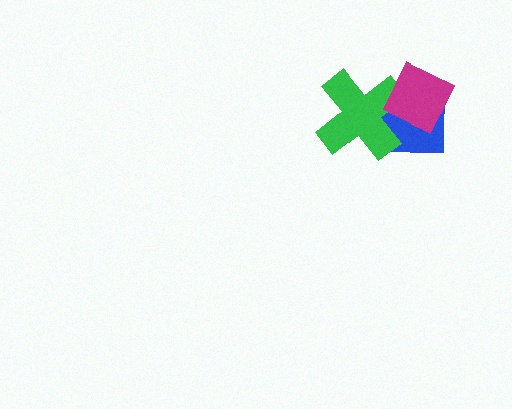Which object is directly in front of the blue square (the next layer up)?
The green cross is directly in front of the blue square.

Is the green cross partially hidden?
Yes, it is partially covered by another shape.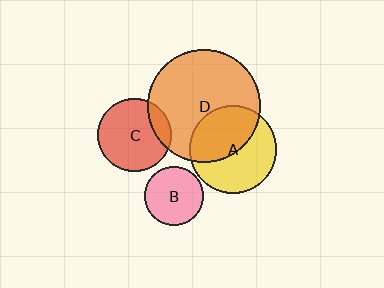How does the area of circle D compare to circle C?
Approximately 2.4 times.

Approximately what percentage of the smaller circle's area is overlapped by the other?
Approximately 50%.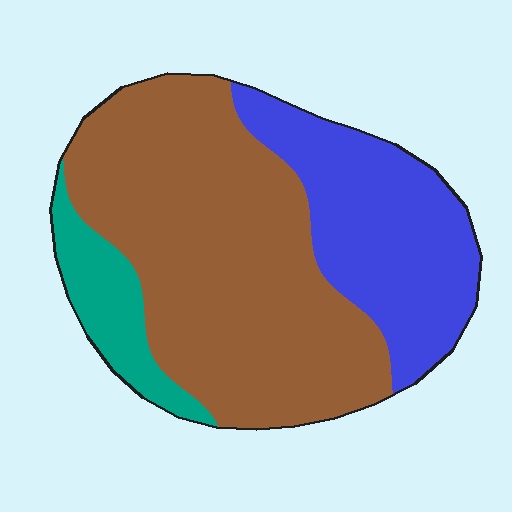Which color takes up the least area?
Teal, at roughly 10%.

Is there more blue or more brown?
Brown.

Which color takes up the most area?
Brown, at roughly 60%.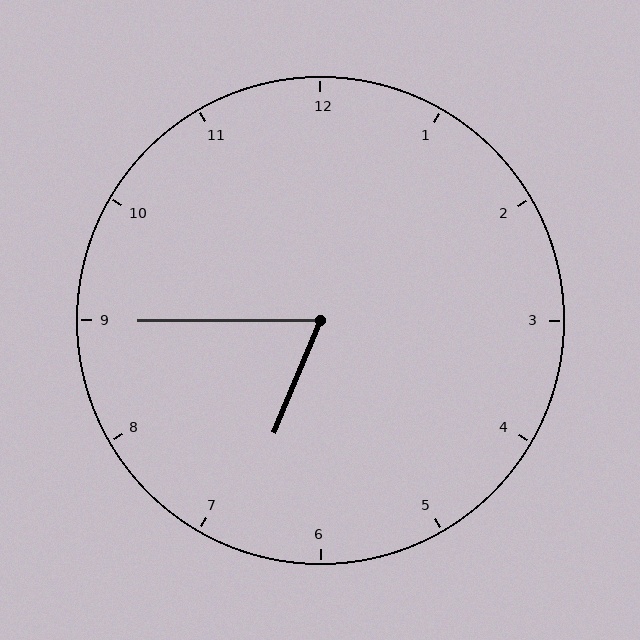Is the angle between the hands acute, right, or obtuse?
It is acute.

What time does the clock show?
6:45.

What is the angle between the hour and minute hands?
Approximately 68 degrees.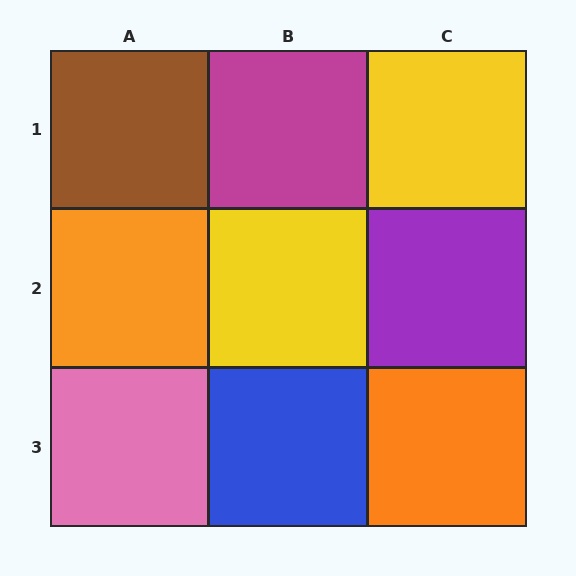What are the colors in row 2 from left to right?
Orange, yellow, purple.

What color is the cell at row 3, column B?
Blue.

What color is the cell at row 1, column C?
Yellow.